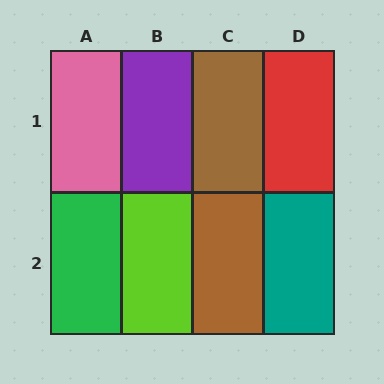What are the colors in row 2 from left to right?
Green, lime, brown, teal.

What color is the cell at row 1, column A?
Pink.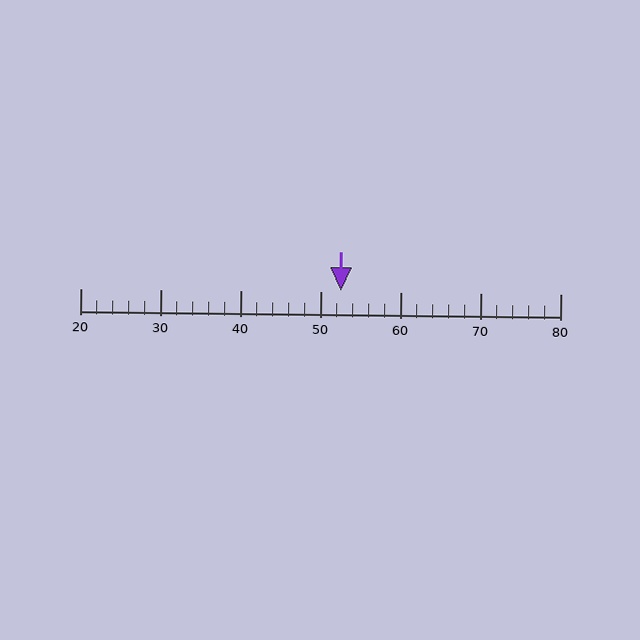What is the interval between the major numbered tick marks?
The major tick marks are spaced 10 units apart.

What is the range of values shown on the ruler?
The ruler shows values from 20 to 80.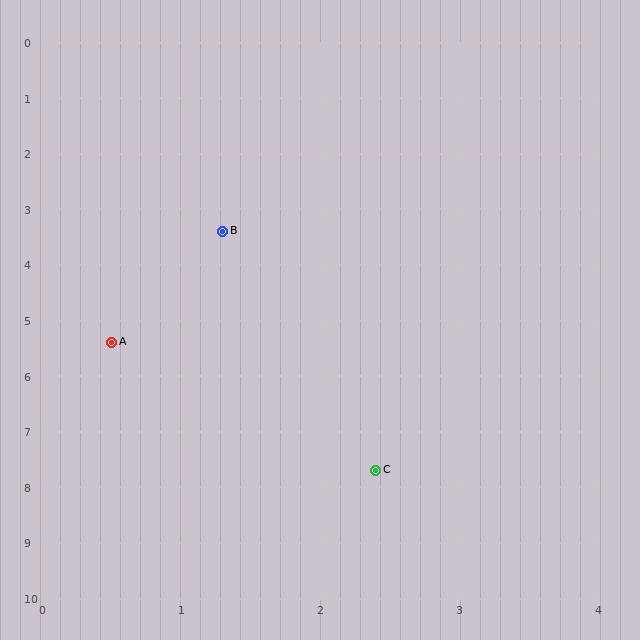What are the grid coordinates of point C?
Point C is at approximately (2.4, 7.7).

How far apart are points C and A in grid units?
Points C and A are about 3.0 grid units apart.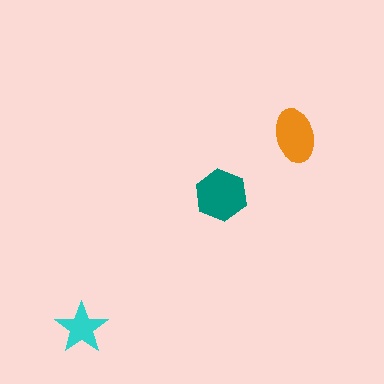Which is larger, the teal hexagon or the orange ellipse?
The teal hexagon.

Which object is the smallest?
The cyan star.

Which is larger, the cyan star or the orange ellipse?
The orange ellipse.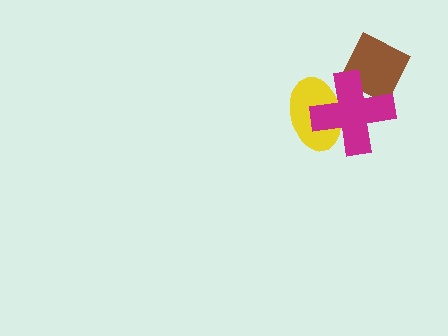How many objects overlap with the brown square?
1 object overlaps with the brown square.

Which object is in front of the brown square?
The magenta cross is in front of the brown square.